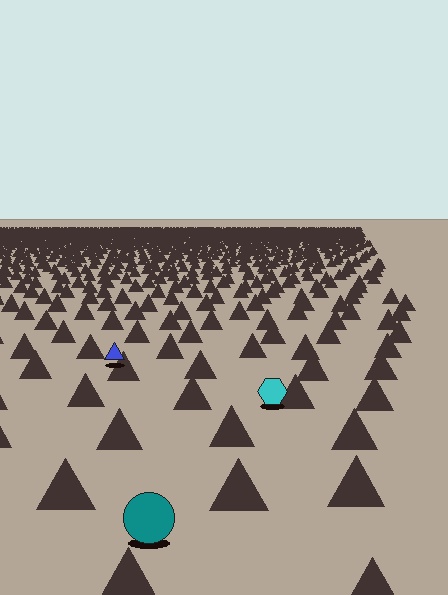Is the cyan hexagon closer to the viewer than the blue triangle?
Yes. The cyan hexagon is closer — you can tell from the texture gradient: the ground texture is coarser near it.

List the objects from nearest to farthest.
From nearest to farthest: the teal circle, the cyan hexagon, the blue triangle.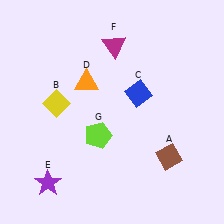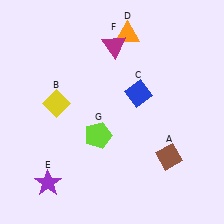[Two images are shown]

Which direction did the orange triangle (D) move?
The orange triangle (D) moved up.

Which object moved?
The orange triangle (D) moved up.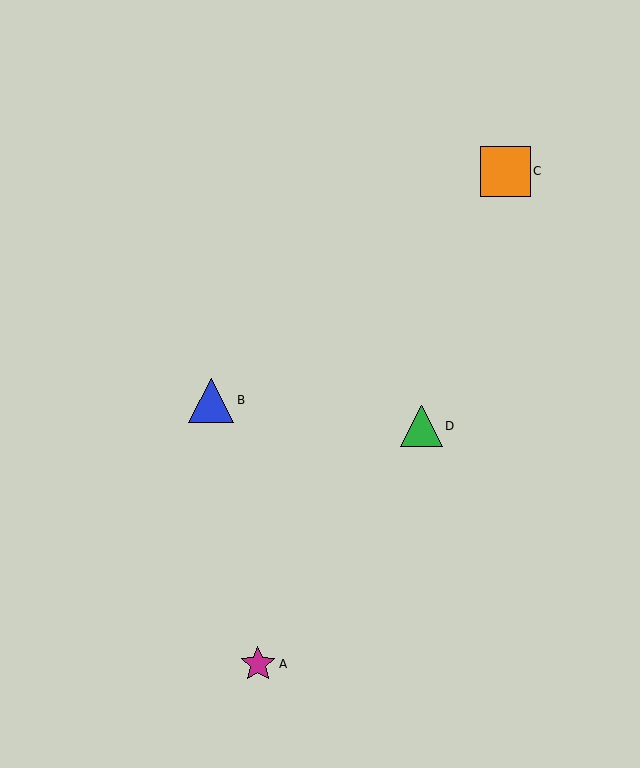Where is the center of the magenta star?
The center of the magenta star is at (258, 664).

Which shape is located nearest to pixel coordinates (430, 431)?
The green triangle (labeled D) at (422, 426) is nearest to that location.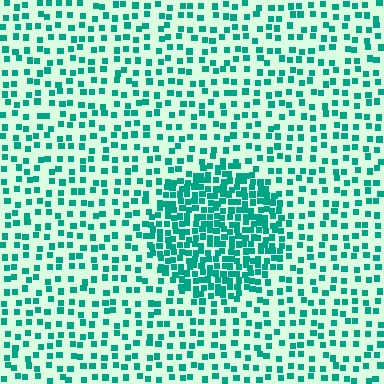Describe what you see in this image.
The image contains small teal elements arranged at two different densities. A circle-shaped region is visible where the elements are more densely packed than the surrounding area.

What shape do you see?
I see a circle.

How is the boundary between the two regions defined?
The boundary is defined by a change in element density (approximately 2.4x ratio). All elements are the same color, size, and shape.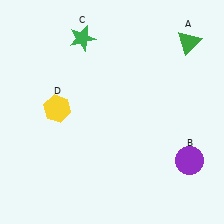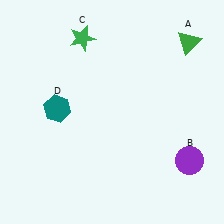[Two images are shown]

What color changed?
The hexagon (D) changed from yellow in Image 1 to teal in Image 2.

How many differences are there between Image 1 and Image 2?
There is 1 difference between the two images.